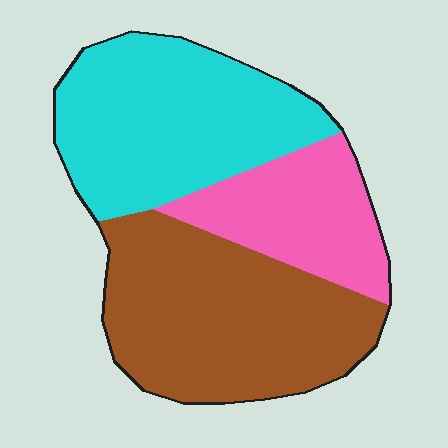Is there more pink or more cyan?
Cyan.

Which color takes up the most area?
Brown, at roughly 40%.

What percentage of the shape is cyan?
Cyan covers 37% of the shape.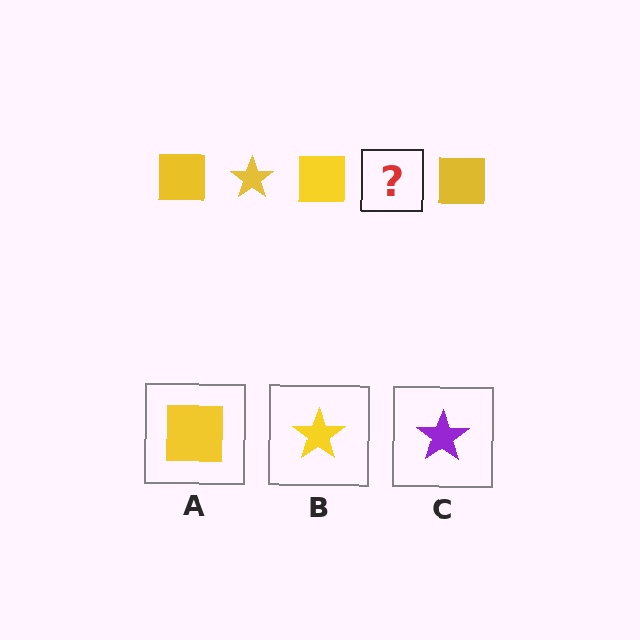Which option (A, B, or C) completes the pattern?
B.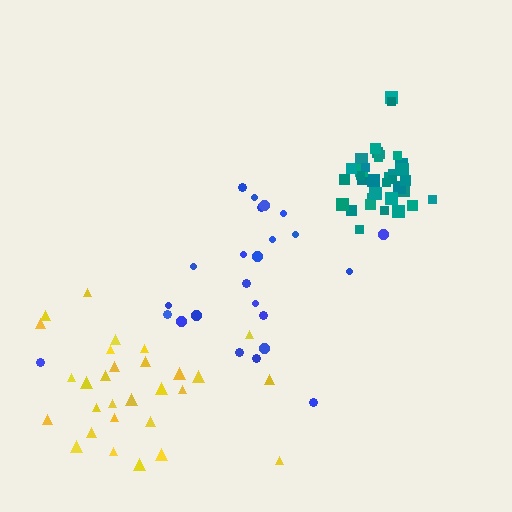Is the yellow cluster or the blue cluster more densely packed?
Yellow.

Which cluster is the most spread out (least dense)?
Blue.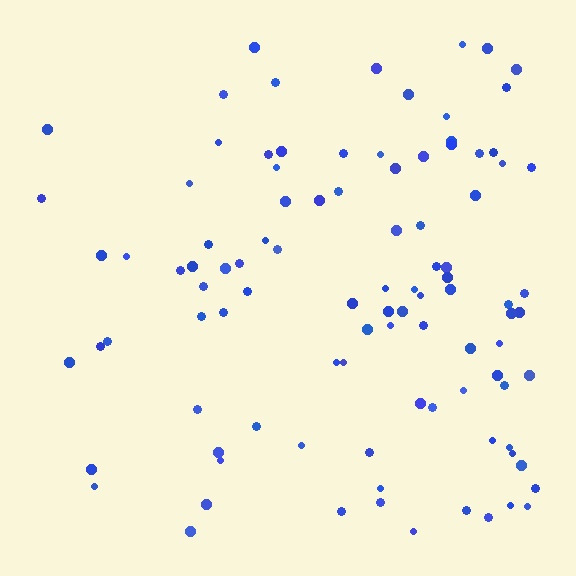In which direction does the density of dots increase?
From left to right, with the right side densest.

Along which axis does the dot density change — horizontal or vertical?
Horizontal.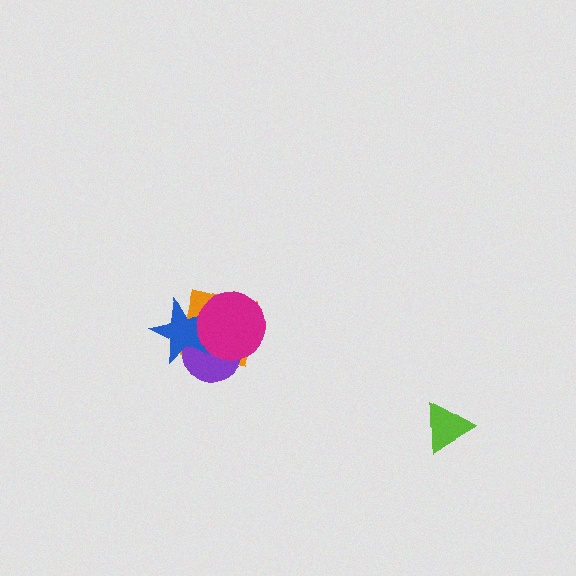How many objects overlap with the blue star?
3 objects overlap with the blue star.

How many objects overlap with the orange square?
3 objects overlap with the orange square.